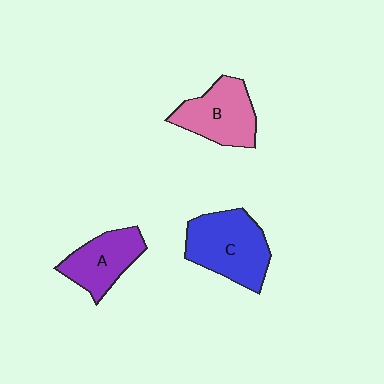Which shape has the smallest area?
Shape A (purple).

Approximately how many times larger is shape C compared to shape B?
Approximately 1.2 times.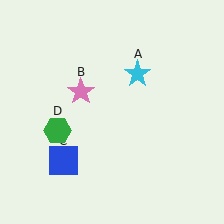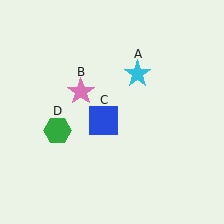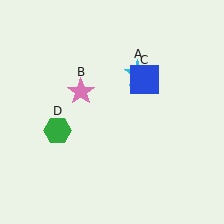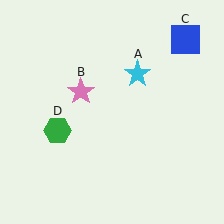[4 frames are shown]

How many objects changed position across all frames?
1 object changed position: blue square (object C).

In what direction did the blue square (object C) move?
The blue square (object C) moved up and to the right.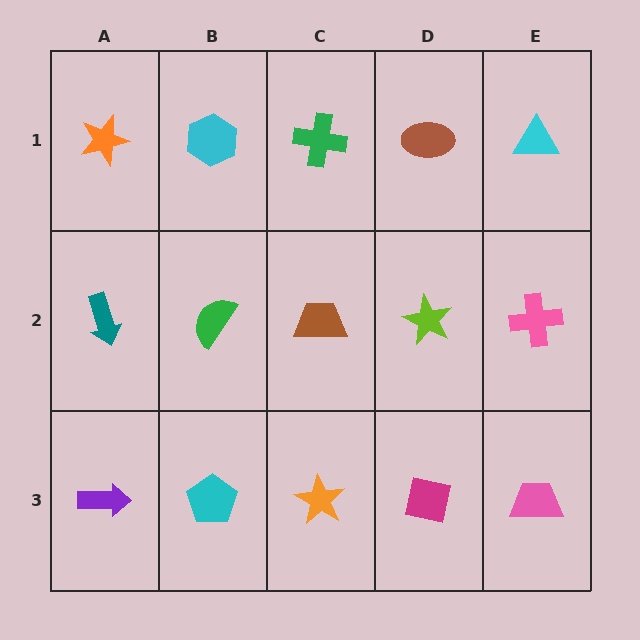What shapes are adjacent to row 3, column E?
A pink cross (row 2, column E), a magenta square (row 3, column D).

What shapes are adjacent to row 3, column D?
A lime star (row 2, column D), an orange star (row 3, column C), a pink trapezoid (row 3, column E).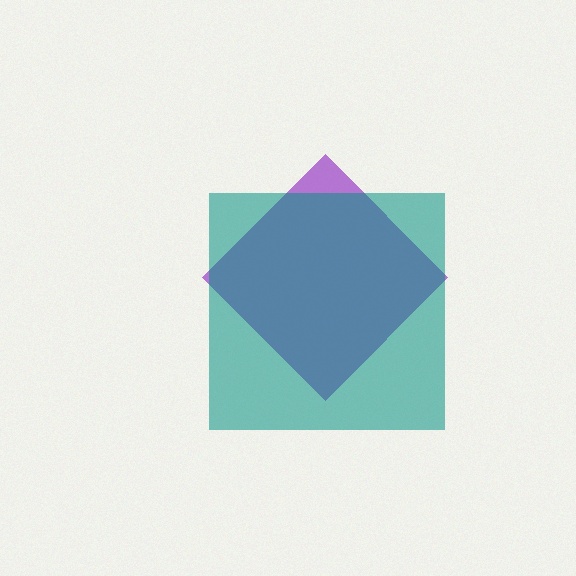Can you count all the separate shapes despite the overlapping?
Yes, there are 2 separate shapes.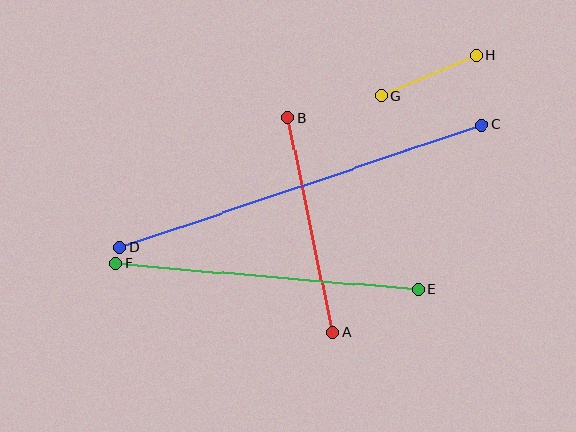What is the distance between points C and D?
The distance is approximately 382 pixels.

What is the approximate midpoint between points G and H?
The midpoint is at approximately (429, 76) pixels.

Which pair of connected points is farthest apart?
Points C and D are farthest apart.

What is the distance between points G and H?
The distance is approximately 103 pixels.